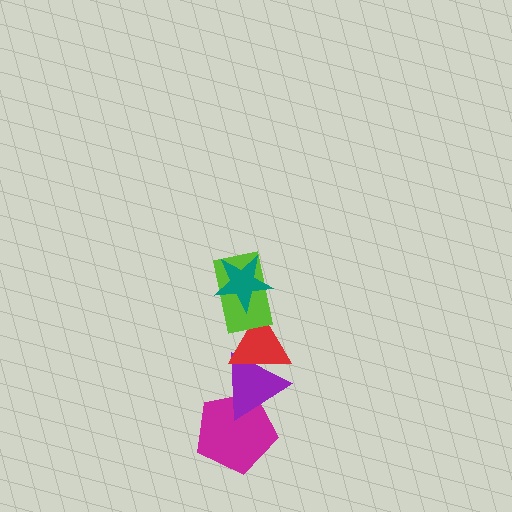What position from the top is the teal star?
The teal star is 1st from the top.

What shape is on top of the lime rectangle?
The teal star is on top of the lime rectangle.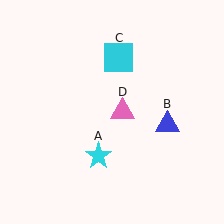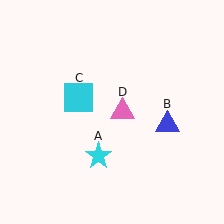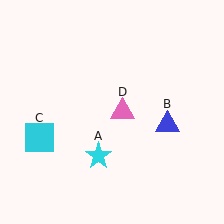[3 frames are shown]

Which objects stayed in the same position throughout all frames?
Cyan star (object A) and blue triangle (object B) and pink triangle (object D) remained stationary.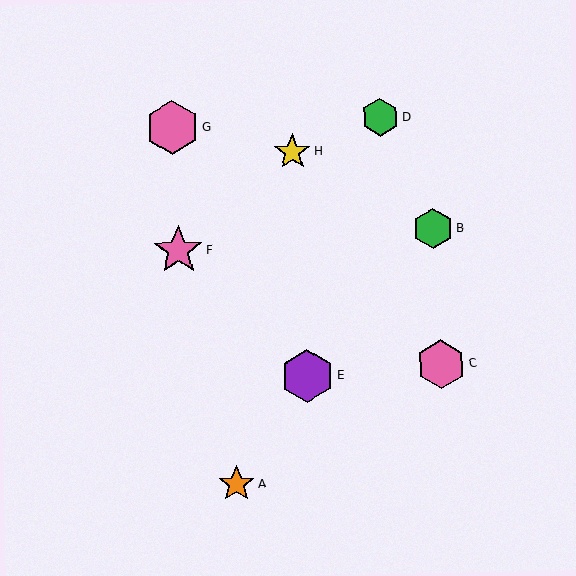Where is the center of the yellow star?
The center of the yellow star is at (292, 152).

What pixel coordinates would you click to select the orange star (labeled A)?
Click at (236, 484) to select the orange star A.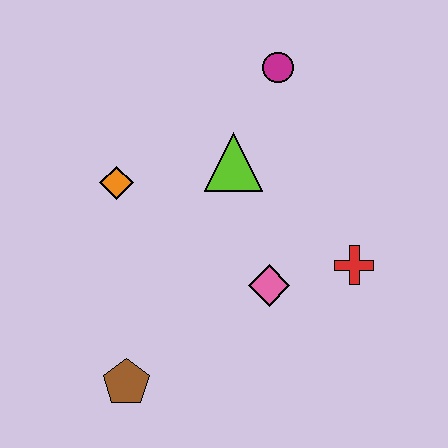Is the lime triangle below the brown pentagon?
No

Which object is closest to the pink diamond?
The red cross is closest to the pink diamond.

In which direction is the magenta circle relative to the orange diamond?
The magenta circle is to the right of the orange diamond.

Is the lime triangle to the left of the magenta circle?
Yes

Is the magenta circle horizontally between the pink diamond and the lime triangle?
No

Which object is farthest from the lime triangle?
The brown pentagon is farthest from the lime triangle.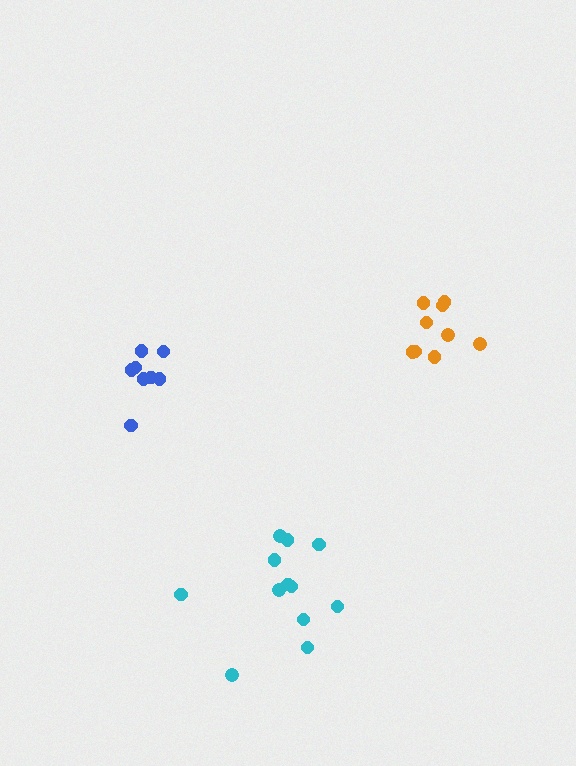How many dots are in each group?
Group 1: 12 dots, Group 2: 9 dots, Group 3: 8 dots (29 total).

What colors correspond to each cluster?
The clusters are colored: cyan, orange, blue.